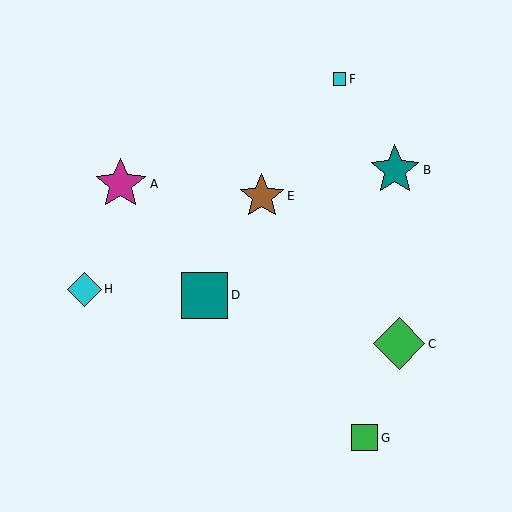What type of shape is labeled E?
Shape E is a brown star.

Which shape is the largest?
The magenta star (labeled A) is the largest.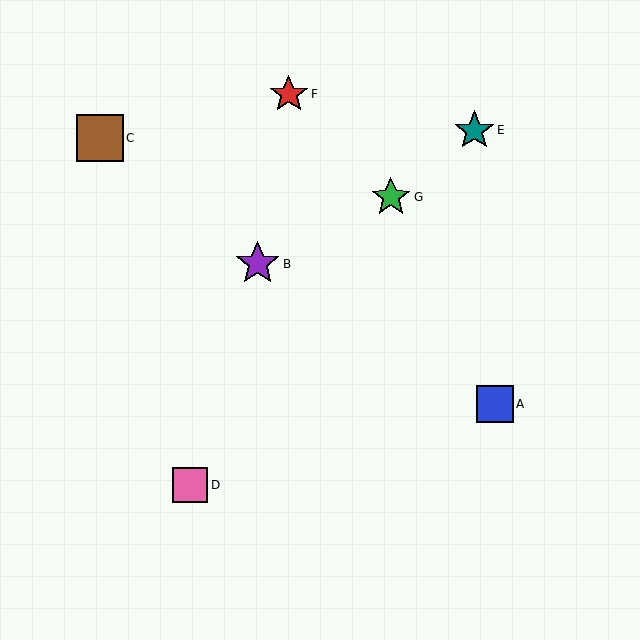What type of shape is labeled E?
Shape E is a teal star.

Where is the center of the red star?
The center of the red star is at (289, 94).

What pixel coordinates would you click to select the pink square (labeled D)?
Click at (190, 485) to select the pink square D.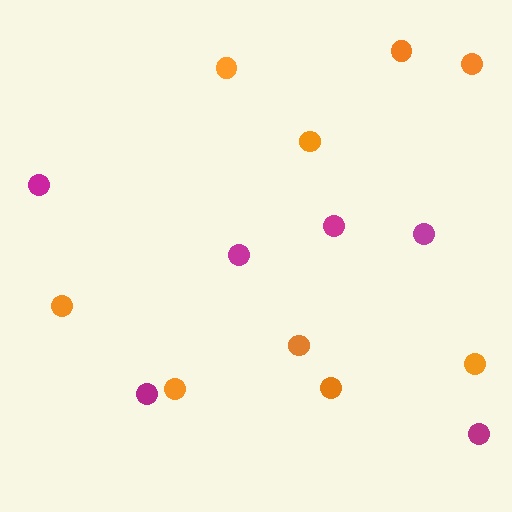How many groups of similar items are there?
There are 2 groups: one group of magenta circles (6) and one group of orange circles (9).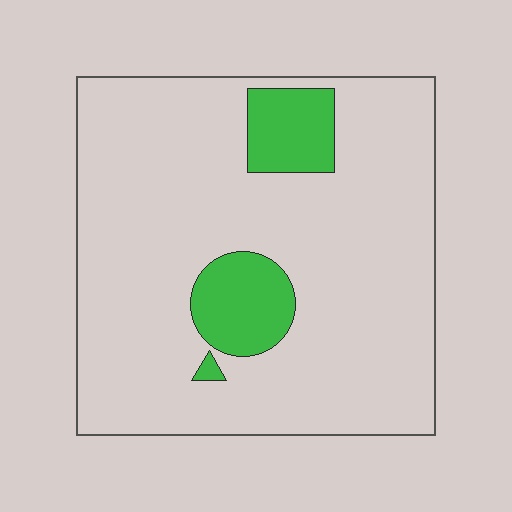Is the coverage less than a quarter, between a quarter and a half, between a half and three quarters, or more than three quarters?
Less than a quarter.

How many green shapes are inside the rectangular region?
3.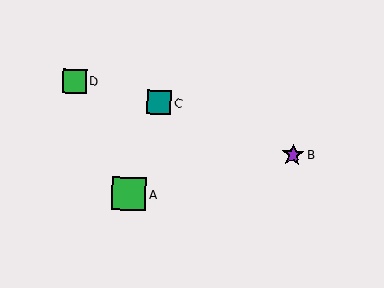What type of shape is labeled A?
Shape A is a green square.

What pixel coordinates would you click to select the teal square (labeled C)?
Click at (159, 102) to select the teal square C.